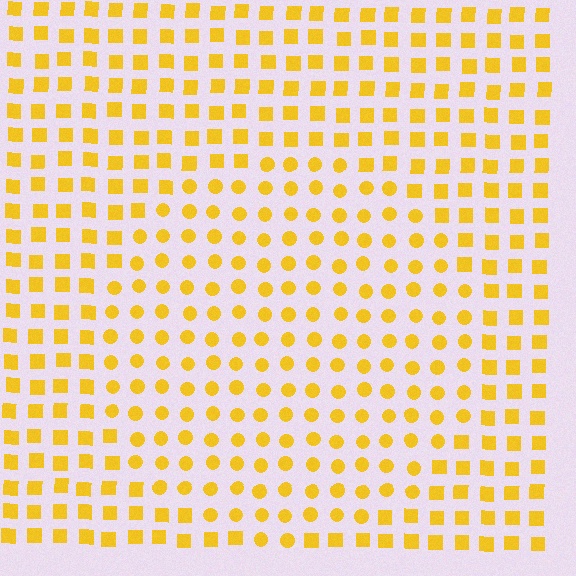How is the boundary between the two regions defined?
The boundary is defined by a change in element shape: circles inside vs. squares outside. All elements share the same color and spacing.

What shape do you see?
I see a circle.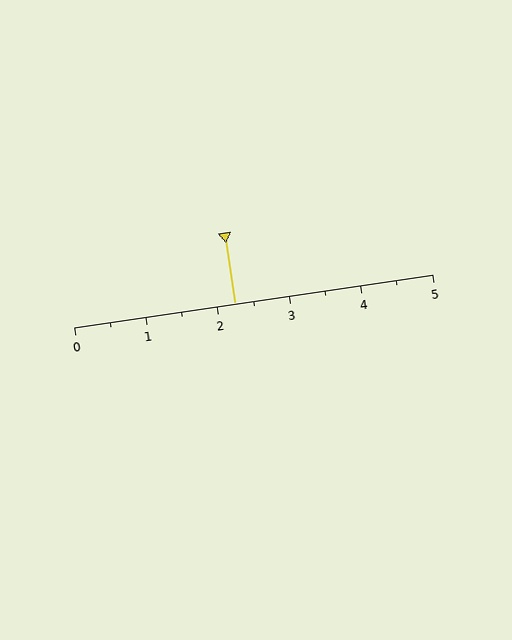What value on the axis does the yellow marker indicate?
The marker indicates approximately 2.2.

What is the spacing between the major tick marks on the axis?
The major ticks are spaced 1 apart.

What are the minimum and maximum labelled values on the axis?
The axis runs from 0 to 5.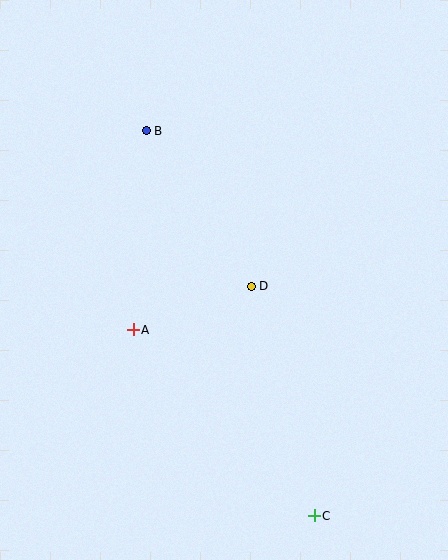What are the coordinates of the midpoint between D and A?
The midpoint between D and A is at (192, 308).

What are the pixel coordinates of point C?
Point C is at (314, 516).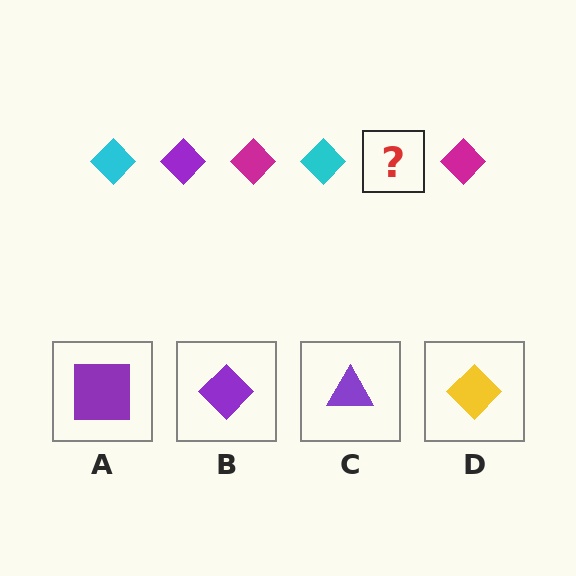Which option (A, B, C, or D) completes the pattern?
B.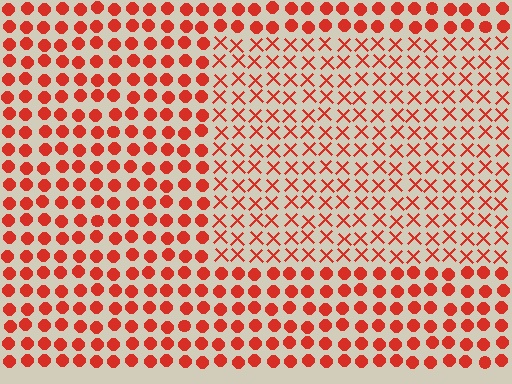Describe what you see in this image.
The image is filled with small red elements arranged in a uniform grid. A rectangle-shaped region contains X marks, while the surrounding area contains circles. The boundary is defined purely by the change in element shape.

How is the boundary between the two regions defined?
The boundary is defined by a change in element shape: X marks inside vs. circles outside. All elements share the same color and spacing.